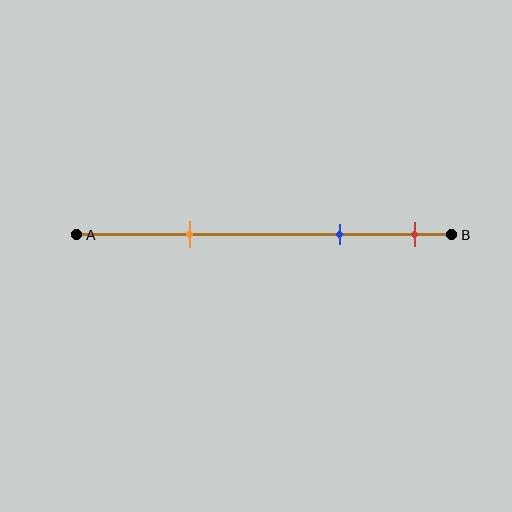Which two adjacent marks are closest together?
The blue and red marks are the closest adjacent pair.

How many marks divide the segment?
There are 3 marks dividing the segment.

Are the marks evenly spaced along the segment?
No, the marks are not evenly spaced.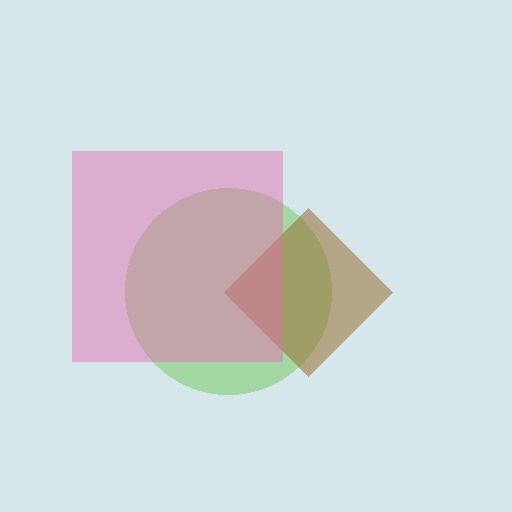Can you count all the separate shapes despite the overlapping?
Yes, there are 3 separate shapes.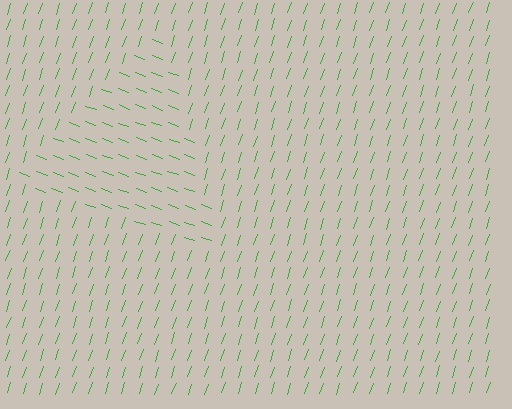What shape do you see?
I see a triangle.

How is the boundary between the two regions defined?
The boundary is defined purely by a change in line orientation (approximately 89 degrees difference). All lines are the same color and thickness.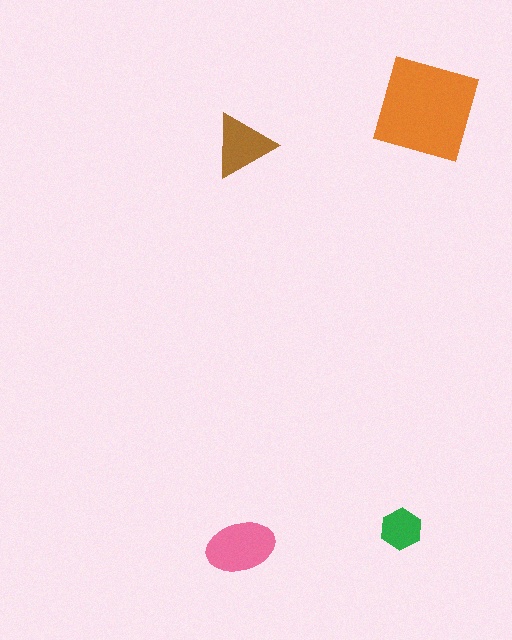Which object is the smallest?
The green hexagon.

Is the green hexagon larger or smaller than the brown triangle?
Smaller.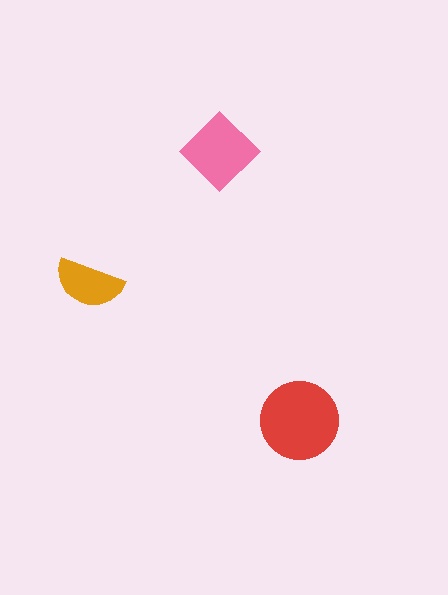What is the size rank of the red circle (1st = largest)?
1st.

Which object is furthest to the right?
The red circle is rightmost.